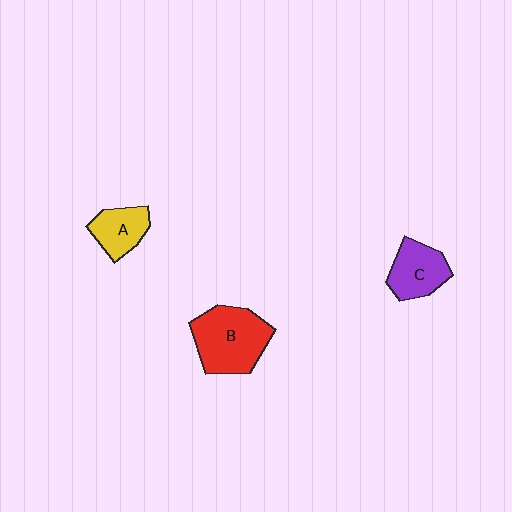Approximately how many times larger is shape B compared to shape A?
Approximately 1.8 times.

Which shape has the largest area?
Shape B (red).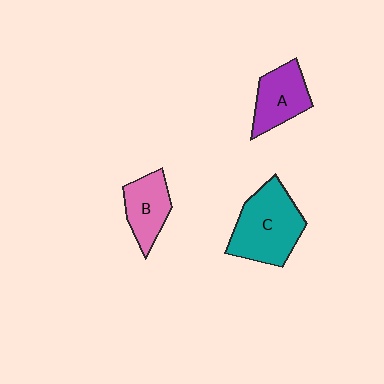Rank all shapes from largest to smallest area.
From largest to smallest: C (teal), A (purple), B (pink).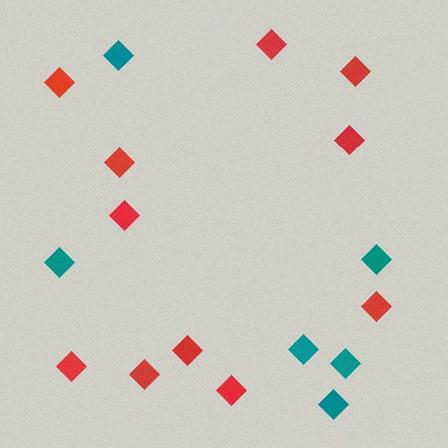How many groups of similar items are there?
There are 2 groups: one group of red diamonds (11) and one group of teal diamonds (6).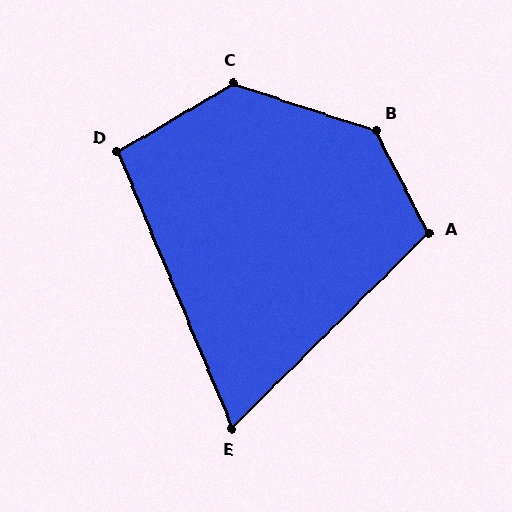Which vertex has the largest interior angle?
B, at approximately 135 degrees.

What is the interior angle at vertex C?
Approximately 132 degrees (obtuse).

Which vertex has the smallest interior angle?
E, at approximately 68 degrees.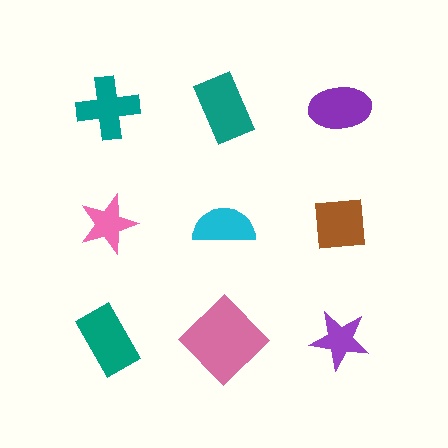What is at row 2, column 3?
A brown square.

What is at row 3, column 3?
A purple star.